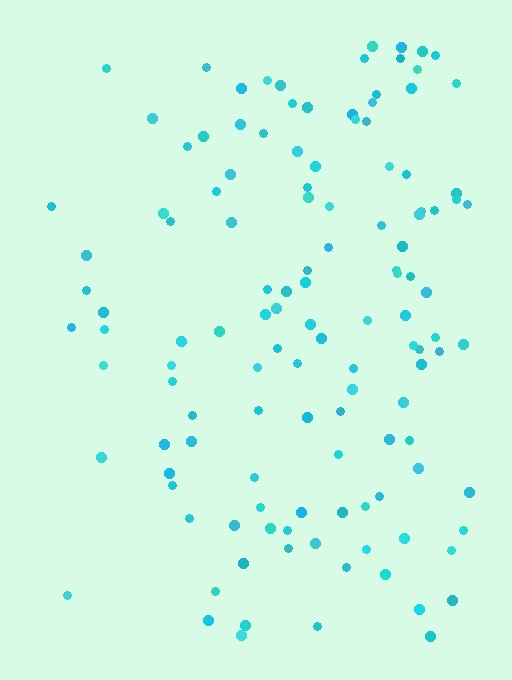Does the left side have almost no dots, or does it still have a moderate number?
Still a moderate number, just noticeably fewer than the right.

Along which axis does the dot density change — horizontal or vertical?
Horizontal.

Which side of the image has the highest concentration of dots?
The right.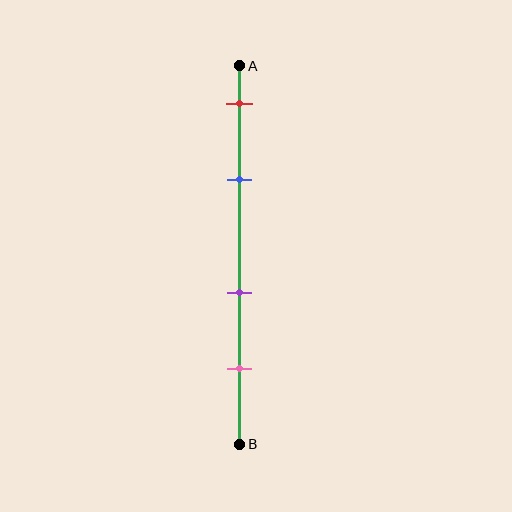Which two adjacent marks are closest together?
The red and blue marks are the closest adjacent pair.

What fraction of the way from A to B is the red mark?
The red mark is approximately 10% (0.1) of the way from A to B.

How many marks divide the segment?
There are 4 marks dividing the segment.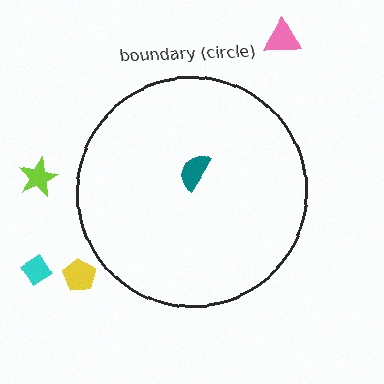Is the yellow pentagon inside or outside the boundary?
Outside.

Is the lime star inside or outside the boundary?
Outside.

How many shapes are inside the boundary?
1 inside, 4 outside.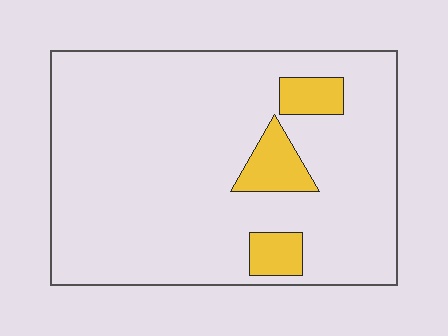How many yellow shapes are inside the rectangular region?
3.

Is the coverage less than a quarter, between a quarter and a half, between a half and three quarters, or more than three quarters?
Less than a quarter.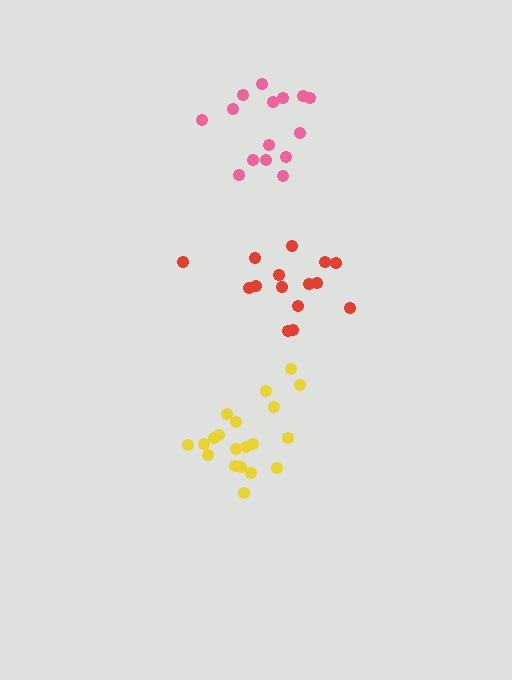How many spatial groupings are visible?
There are 3 spatial groupings.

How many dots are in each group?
Group 1: 15 dots, Group 2: 15 dots, Group 3: 20 dots (50 total).